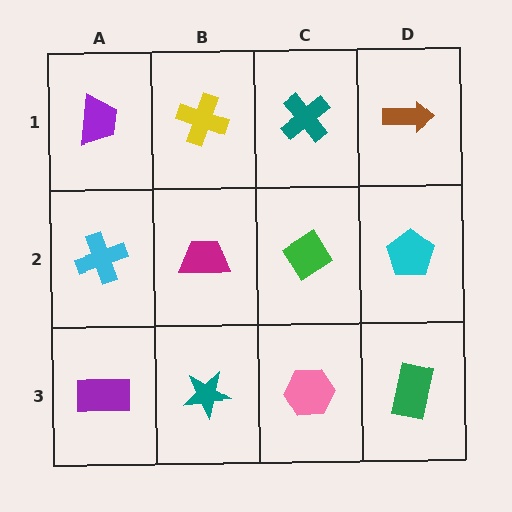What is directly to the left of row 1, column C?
A yellow cross.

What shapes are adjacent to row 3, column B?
A magenta trapezoid (row 2, column B), a purple rectangle (row 3, column A), a pink hexagon (row 3, column C).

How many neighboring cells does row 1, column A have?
2.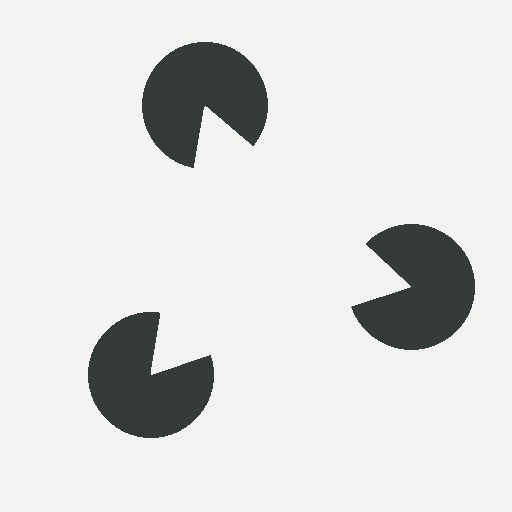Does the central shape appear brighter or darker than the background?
It typically appears slightly brighter than the background, even though no actual brightness change is drawn.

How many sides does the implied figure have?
3 sides.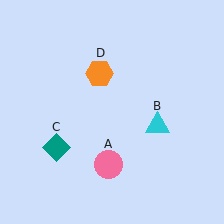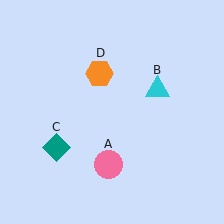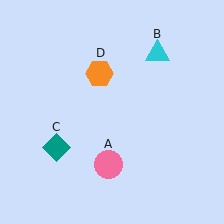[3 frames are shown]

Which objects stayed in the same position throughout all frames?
Pink circle (object A) and teal diamond (object C) and orange hexagon (object D) remained stationary.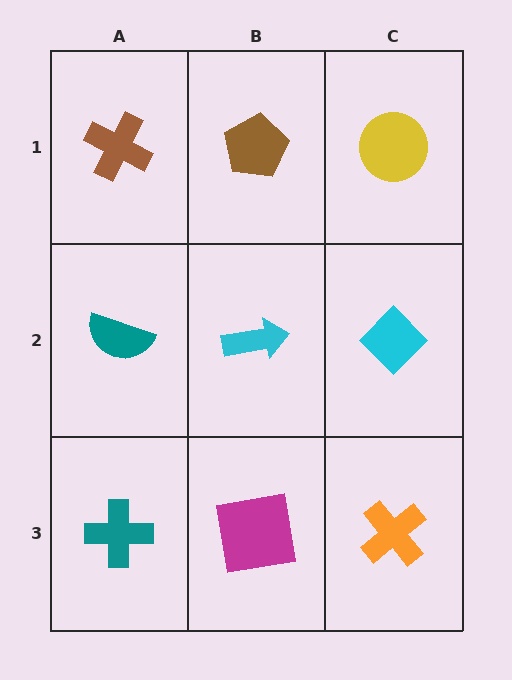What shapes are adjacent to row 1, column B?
A cyan arrow (row 2, column B), a brown cross (row 1, column A), a yellow circle (row 1, column C).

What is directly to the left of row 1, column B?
A brown cross.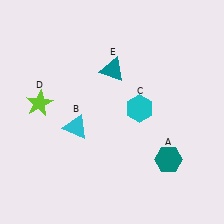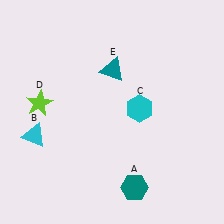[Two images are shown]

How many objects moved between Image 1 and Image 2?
2 objects moved between the two images.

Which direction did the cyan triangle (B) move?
The cyan triangle (B) moved left.